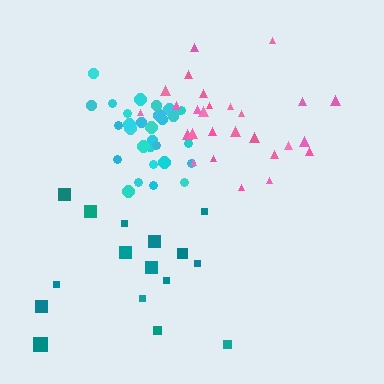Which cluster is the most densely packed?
Cyan.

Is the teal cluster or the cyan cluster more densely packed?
Cyan.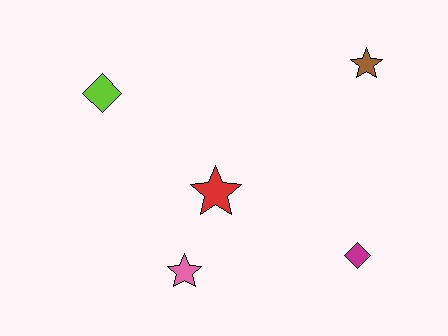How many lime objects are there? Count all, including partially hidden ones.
There is 1 lime object.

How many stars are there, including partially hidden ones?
There are 3 stars.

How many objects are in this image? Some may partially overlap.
There are 5 objects.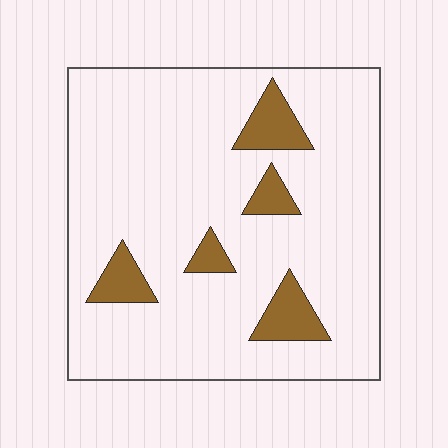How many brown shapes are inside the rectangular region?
5.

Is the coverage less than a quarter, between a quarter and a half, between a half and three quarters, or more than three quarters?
Less than a quarter.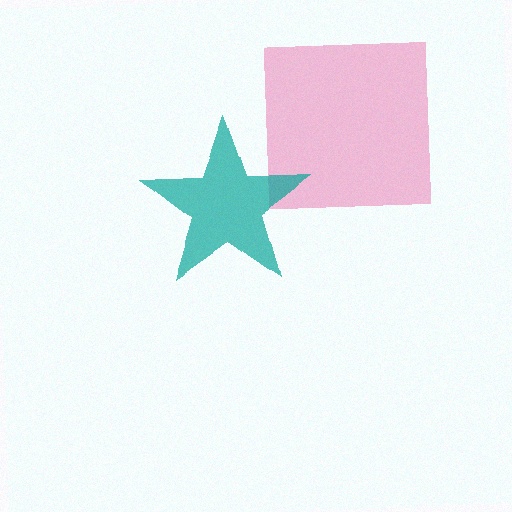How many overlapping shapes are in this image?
There are 2 overlapping shapes in the image.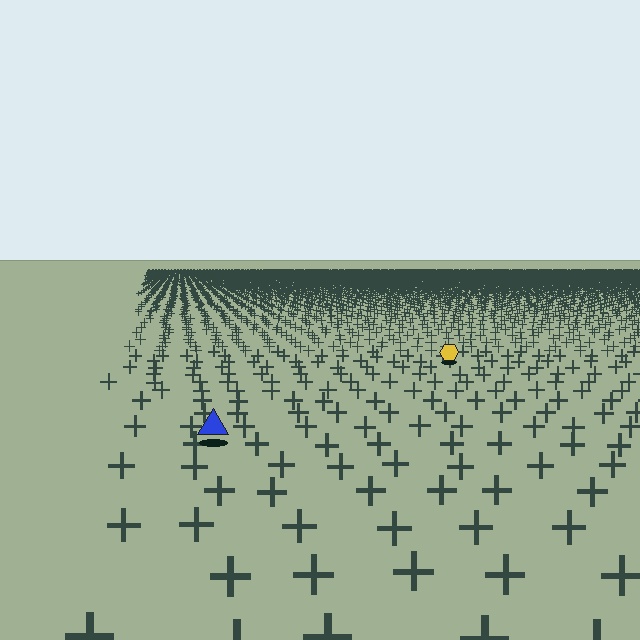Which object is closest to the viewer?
The blue triangle is closest. The texture marks near it are larger and more spread out.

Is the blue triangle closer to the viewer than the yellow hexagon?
Yes. The blue triangle is closer — you can tell from the texture gradient: the ground texture is coarser near it.